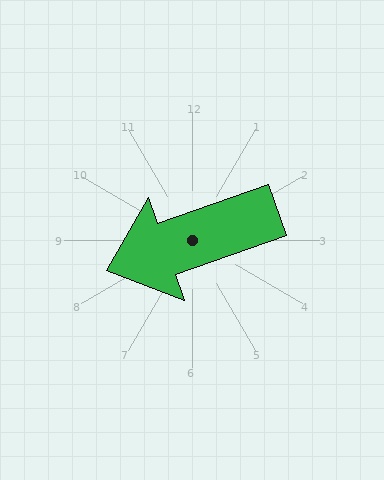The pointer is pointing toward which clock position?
Roughly 8 o'clock.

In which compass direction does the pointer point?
West.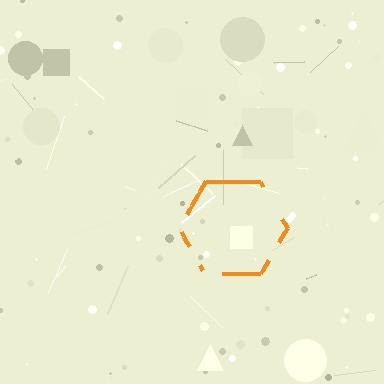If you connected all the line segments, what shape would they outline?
They would outline a hexagon.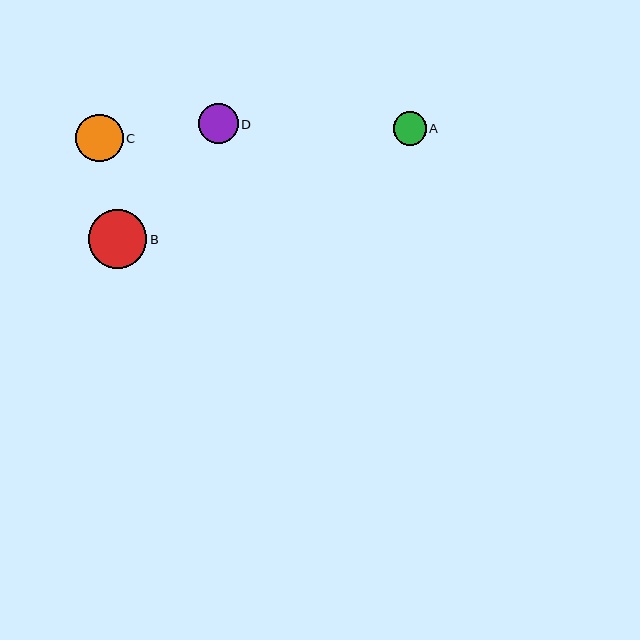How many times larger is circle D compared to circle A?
Circle D is approximately 1.2 times the size of circle A.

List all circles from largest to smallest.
From largest to smallest: B, C, D, A.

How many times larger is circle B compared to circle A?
Circle B is approximately 1.8 times the size of circle A.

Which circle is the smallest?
Circle A is the smallest with a size of approximately 33 pixels.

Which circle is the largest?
Circle B is the largest with a size of approximately 58 pixels.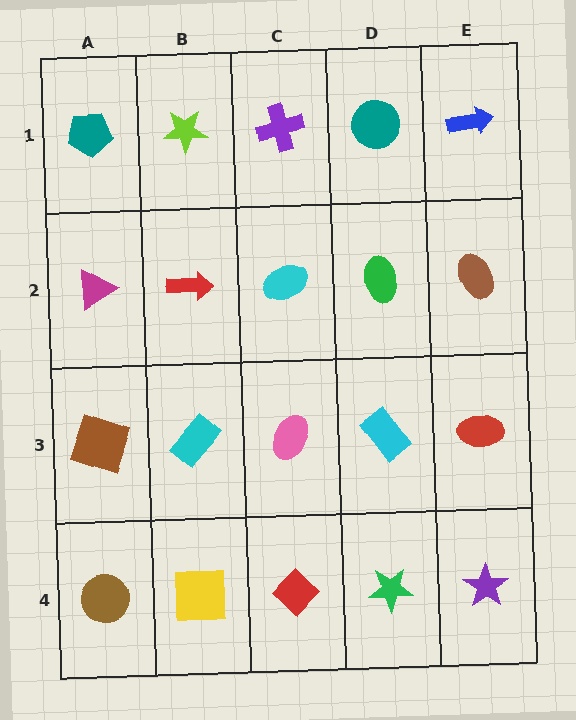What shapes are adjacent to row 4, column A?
A brown square (row 3, column A), a yellow square (row 4, column B).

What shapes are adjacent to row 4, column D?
A cyan rectangle (row 3, column D), a red diamond (row 4, column C), a purple star (row 4, column E).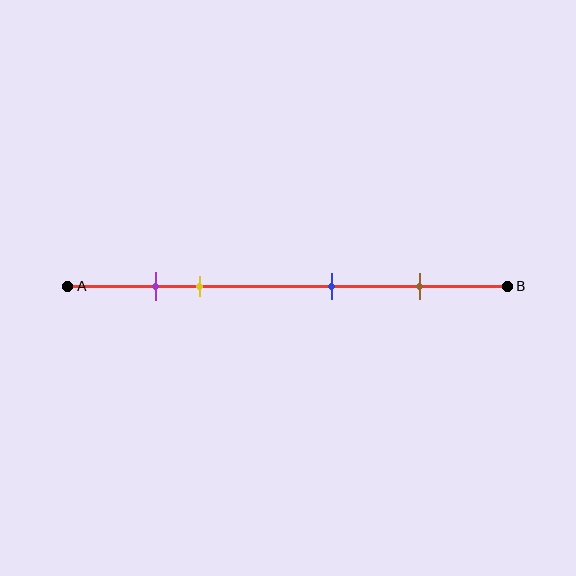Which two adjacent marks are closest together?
The purple and yellow marks are the closest adjacent pair.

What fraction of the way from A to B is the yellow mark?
The yellow mark is approximately 30% (0.3) of the way from A to B.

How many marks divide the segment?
There are 4 marks dividing the segment.